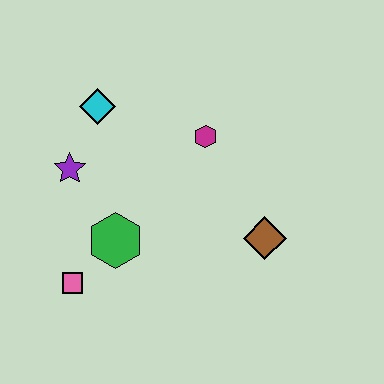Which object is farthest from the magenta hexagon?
The pink square is farthest from the magenta hexagon.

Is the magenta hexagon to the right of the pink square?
Yes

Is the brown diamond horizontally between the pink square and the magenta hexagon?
No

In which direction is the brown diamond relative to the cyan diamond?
The brown diamond is to the right of the cyan diamond.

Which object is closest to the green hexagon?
The pink square is closest to the green hexagon.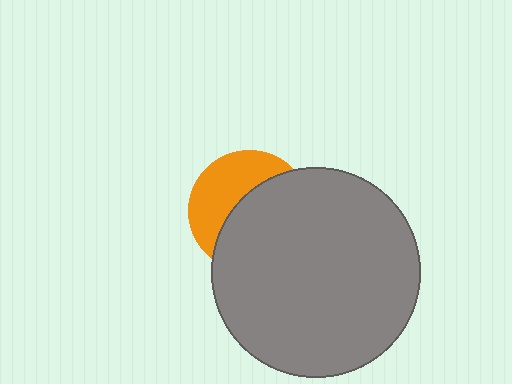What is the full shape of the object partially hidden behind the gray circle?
The partially hidden object is an orange circle.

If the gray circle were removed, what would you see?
You would see the complete orange circle.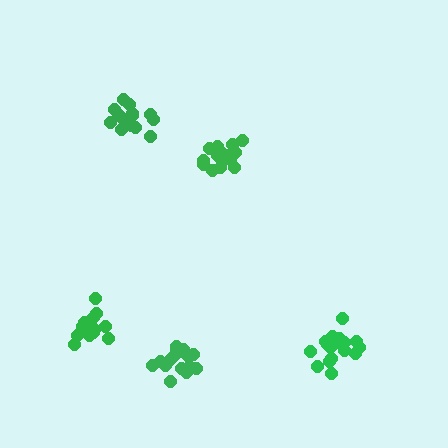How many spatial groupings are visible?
There are 5 spatial groupings.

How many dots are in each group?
Group 1: 16 dots, Group 2: 19 dots, Group 3: 19 dots, Group 4: 15 dots, Group 5: 17 dots (86 total).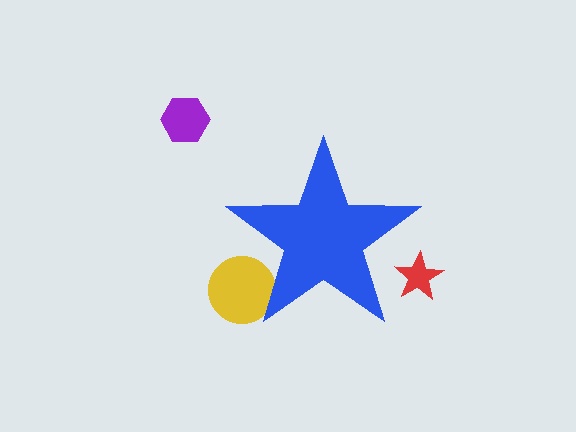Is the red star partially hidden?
Yes, the red star is partially hidden behind the blue star.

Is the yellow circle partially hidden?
Yes, the yellow circle is partially hidden behind the blue star.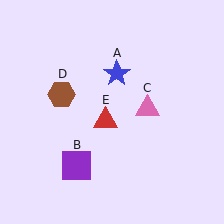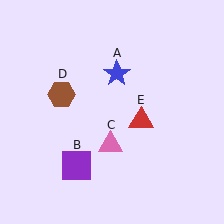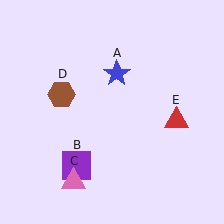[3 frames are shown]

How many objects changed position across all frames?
2 objects changed position: pink triangle (object C), red triangle (object E).